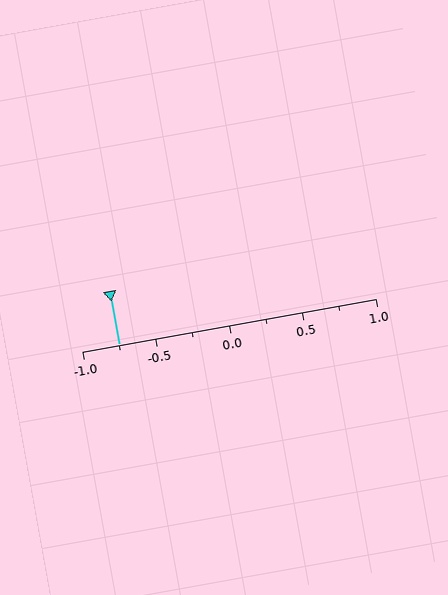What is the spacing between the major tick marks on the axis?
The major ticks are spaced 0.5 apart.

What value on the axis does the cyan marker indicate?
The marker indicates approximately -0.75.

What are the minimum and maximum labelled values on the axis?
The axis runs from -1.0 to 1.0.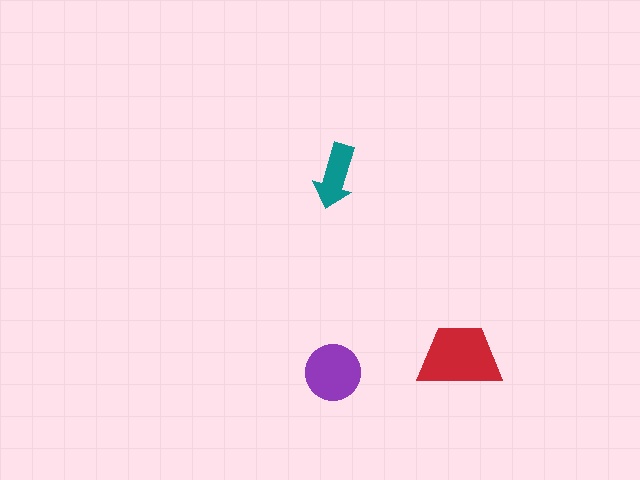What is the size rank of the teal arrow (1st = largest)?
3rd.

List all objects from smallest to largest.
The teal arrow, the purple circle, the red trapezoid.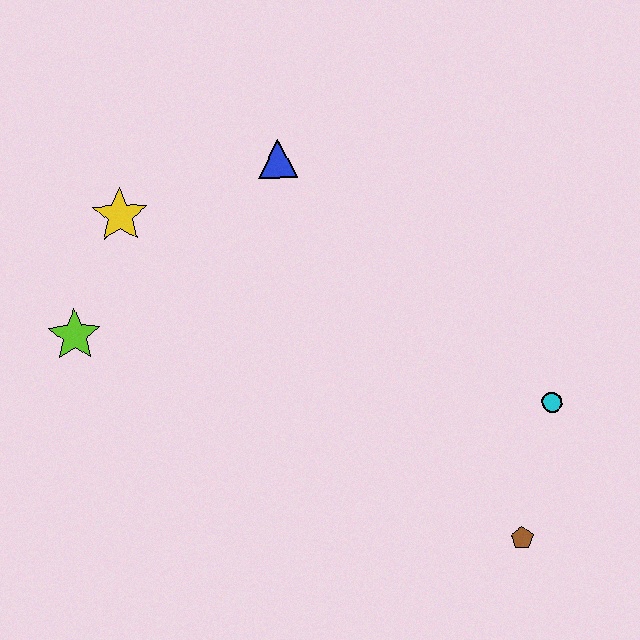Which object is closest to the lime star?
The yellow star is closest to the lime star.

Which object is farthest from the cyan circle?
The lime star is farthest from the cyan circle.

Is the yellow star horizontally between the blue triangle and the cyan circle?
No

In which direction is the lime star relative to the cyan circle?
The lime star is to the left of the cyan circle.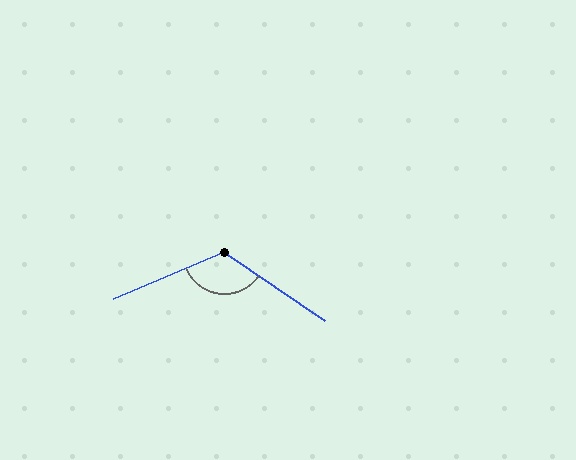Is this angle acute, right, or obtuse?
It is obtuse.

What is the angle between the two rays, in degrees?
Approximately 123 degrees.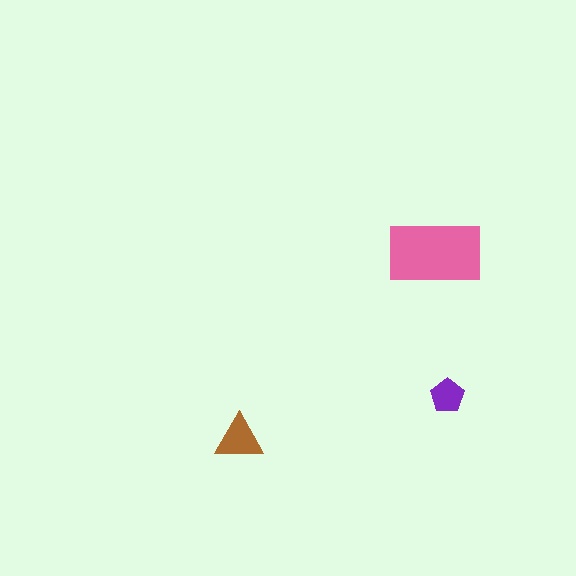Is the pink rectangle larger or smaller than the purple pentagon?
Larger.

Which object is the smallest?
The purple pentagon.